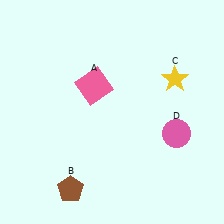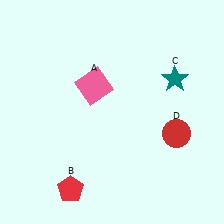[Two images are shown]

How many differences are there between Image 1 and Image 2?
There are 3 differences between the two images.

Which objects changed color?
B changed from brown to red. C changed from yellow to teal. D changed from pink to red.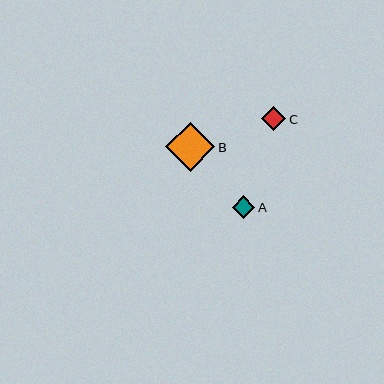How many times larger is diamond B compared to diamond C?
Diamond B is approximately 2.1 times the size of diamond C.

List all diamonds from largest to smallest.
From largest to smallest: B, C, A.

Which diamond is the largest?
Diamond B is the largest with a size of approximately 49 pixels.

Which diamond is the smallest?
Diamond A is the smallest with a size of approximately 22 pixels.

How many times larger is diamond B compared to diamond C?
Diamond B is approximately 2.1 times the size of diamond C.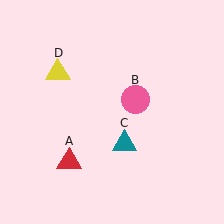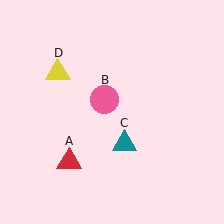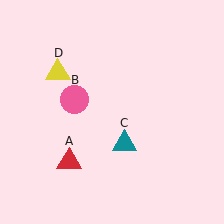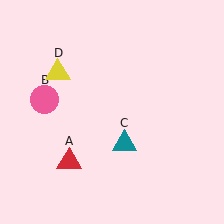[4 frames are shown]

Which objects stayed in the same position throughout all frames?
Red triangle (object A) and teal triangle (object C) and yellow triangle (object D) remained stationary.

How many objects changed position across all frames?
1 object changed position: pink circle (object B).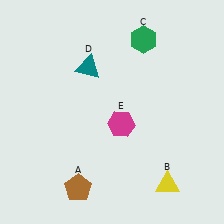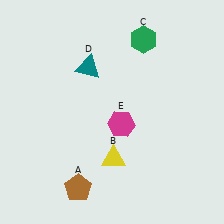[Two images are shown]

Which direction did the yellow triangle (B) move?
The yellow triangle (B) moved left.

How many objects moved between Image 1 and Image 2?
1 object moved between the two images.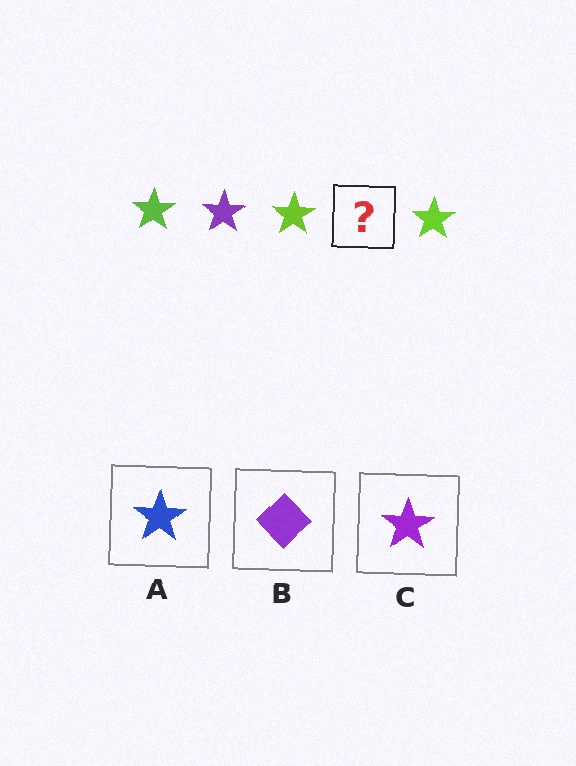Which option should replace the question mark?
Option C.